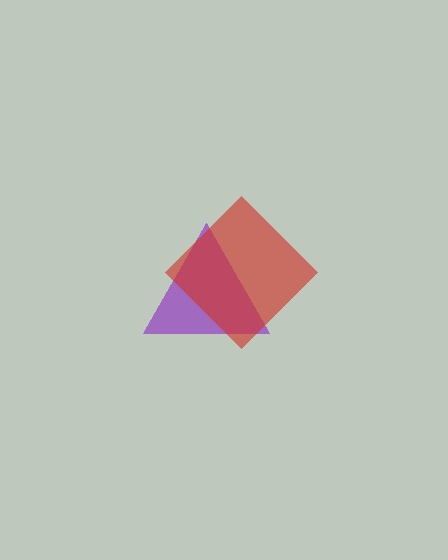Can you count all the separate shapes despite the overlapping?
Yes, there are 2 separate shapes.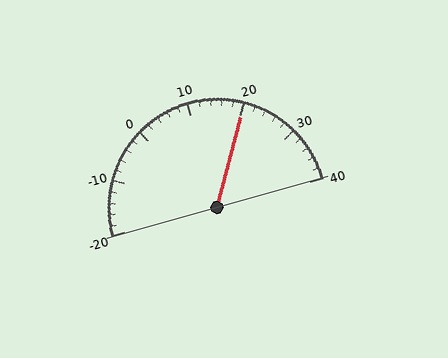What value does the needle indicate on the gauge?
The needle indicates approximately 20.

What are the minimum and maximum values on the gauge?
The gauge ranges from -20 to 40.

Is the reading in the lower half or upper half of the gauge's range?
The reading is in the upper half of the range (-20 to 40).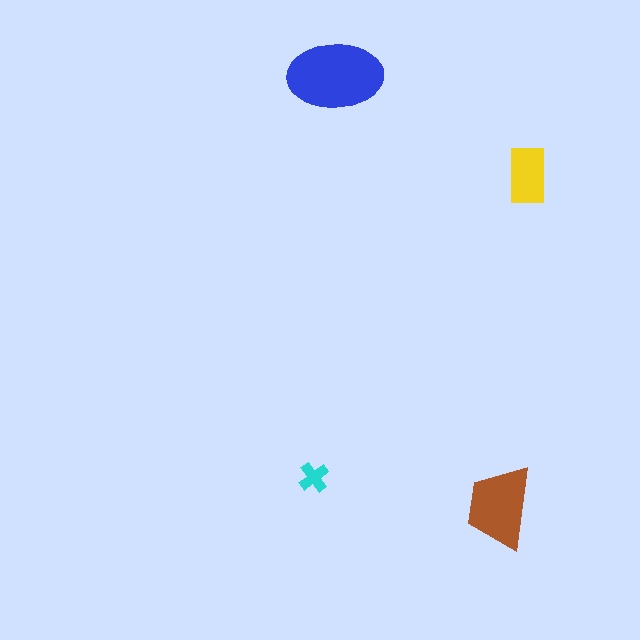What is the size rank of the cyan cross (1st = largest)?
4th.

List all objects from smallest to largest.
The cyan cross, the yellow rectangle, the brown trapezoid, the blue ellipse.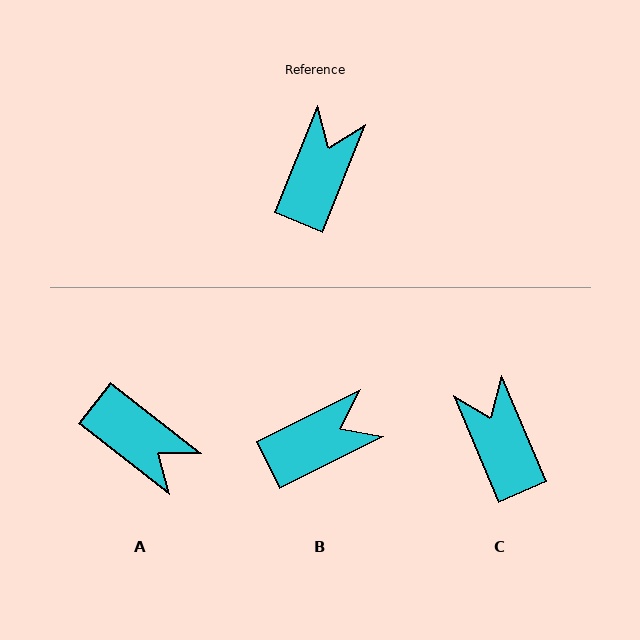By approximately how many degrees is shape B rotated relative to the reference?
Approximately 42 degrees clockwise.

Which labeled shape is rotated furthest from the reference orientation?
A, about 106 degrees away.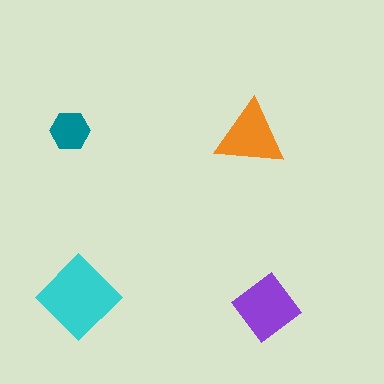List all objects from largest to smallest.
The cyan diamond, the purple diamond, the orange triangle, the teal hexagon.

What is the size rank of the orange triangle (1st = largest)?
3rd.